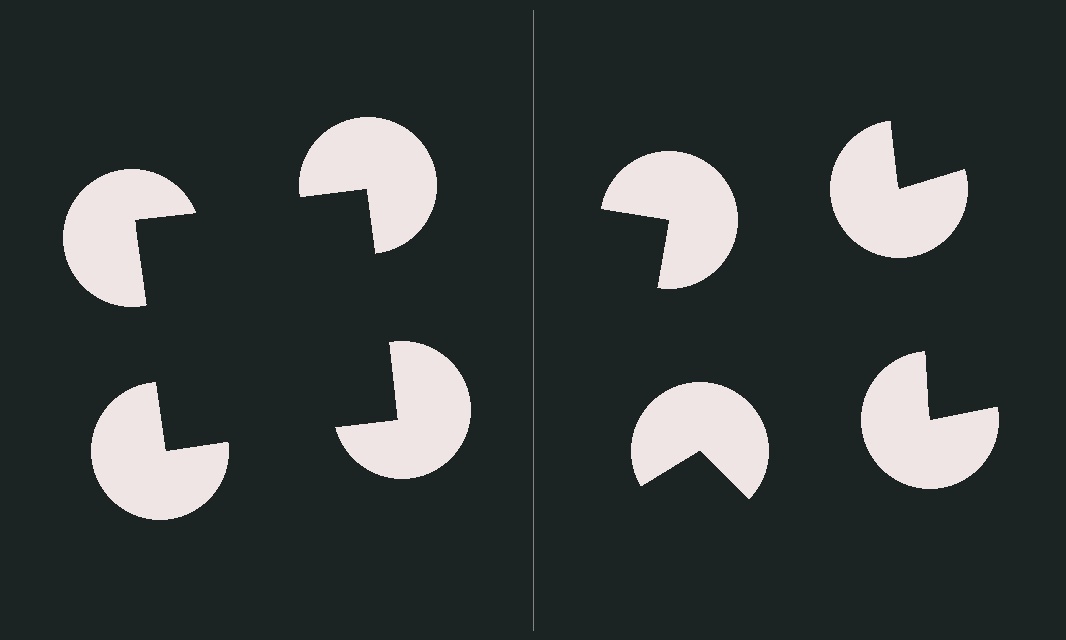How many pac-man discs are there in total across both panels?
8 — 4 on each side.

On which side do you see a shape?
An illusory square appears on the left side. On the right side the wedge cuts are rotated, so no coherent shape forms.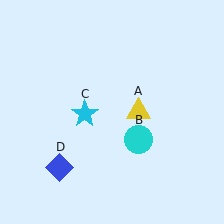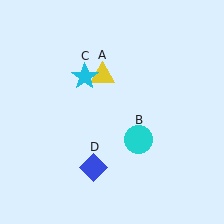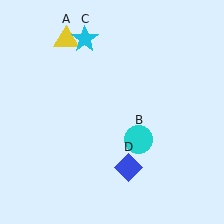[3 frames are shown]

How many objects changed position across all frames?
3 objects changed position: yellow triangle (object A), cyan star (object C), blue diamond (object D).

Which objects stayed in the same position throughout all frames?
Cyan circle (object B) remained stationary.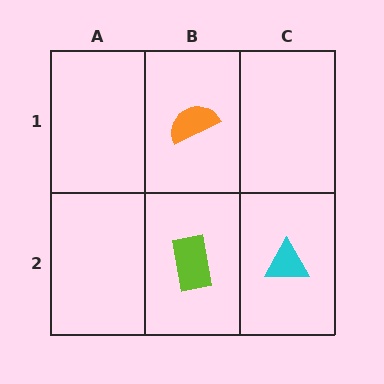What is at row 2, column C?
A cyan triangle.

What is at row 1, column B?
An orange semicircle.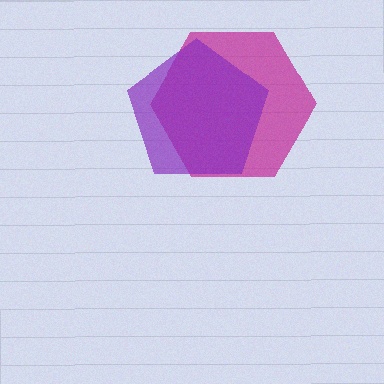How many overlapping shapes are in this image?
There are 2 overlapping shapes in the image.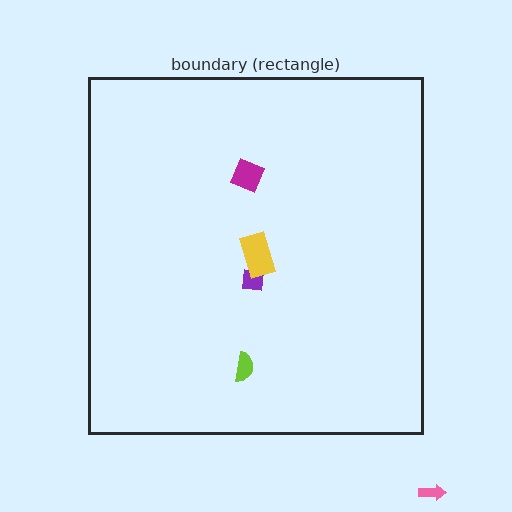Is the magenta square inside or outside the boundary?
Inside.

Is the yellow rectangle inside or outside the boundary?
Inside.